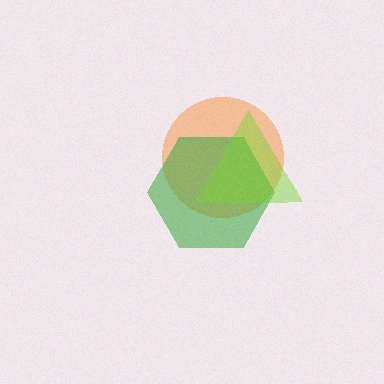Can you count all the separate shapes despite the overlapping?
Yes, there are 3 separate shapes.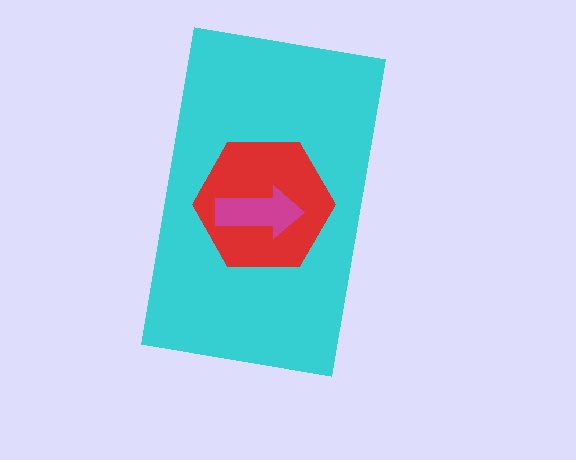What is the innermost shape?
The magenta arrow.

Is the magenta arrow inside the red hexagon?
Yes.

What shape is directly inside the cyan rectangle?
The red hexagon.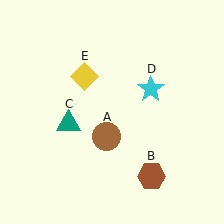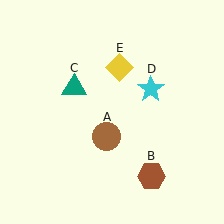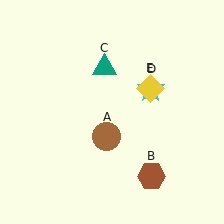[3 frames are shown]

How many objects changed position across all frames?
2 objects changed position: teal triangle (object C), yellow diamond (object E).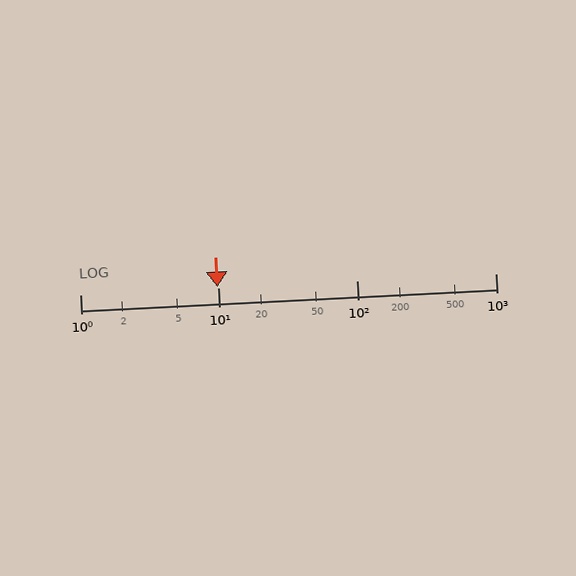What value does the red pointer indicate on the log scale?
The pointer indicates approximately 9.8.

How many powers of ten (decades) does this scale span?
The scale spans 3 decades, from 1 to 1000.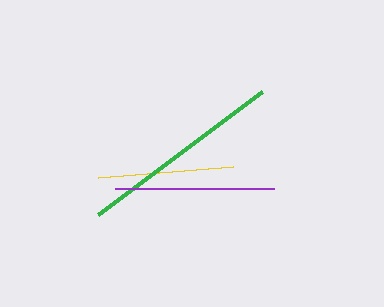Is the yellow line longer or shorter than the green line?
The green line is longer than the yellow line.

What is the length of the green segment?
The green segment is approximately 205 pixels long.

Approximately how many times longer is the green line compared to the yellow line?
The green line is approximately 1.5 times the length of the yellow line.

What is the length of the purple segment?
The purple segment is approximately 159 pixels long.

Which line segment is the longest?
The green line is the longest at approximately 205 pixels.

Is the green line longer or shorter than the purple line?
The green line is longer than the purple line.